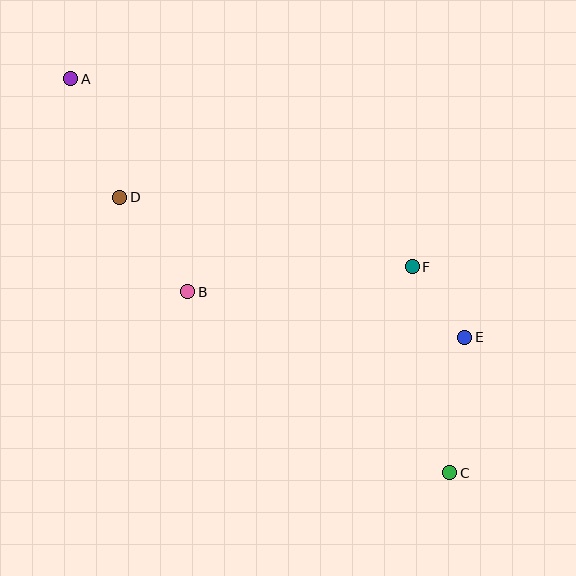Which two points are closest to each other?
Points E and F are closest to each other.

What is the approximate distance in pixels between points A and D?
The distance between A and D is approximately 128 pixels.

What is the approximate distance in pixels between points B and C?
The distance between B and C is approximately 318 pixels.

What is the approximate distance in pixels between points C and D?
The distance between C and D is approximately 430 pixels.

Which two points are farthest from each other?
Points A and C are farthest from each other.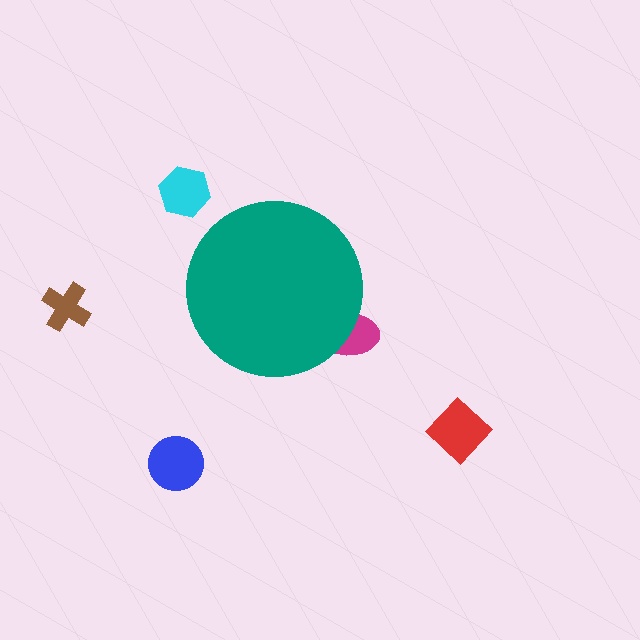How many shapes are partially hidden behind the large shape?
1 shape is partially hidden.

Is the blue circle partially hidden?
No, the blue circle is fully visible.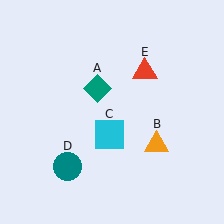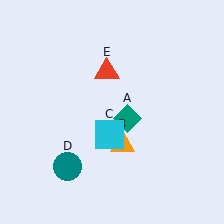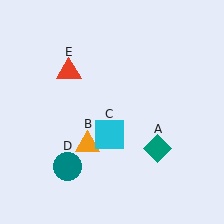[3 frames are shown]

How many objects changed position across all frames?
3 objects changed position: teal diamond (object A), orange triangle (object B), red triangle (object E).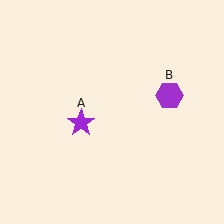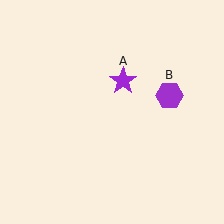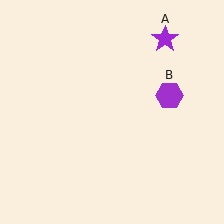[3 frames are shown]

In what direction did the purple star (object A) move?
The purple star (object A) moved up and to the right.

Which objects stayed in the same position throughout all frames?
Purple hexagon (object B) remained stationary.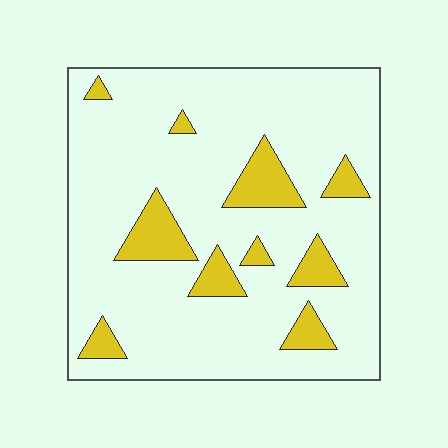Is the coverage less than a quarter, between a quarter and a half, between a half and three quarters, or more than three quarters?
Less than a quarter.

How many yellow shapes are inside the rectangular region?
10.